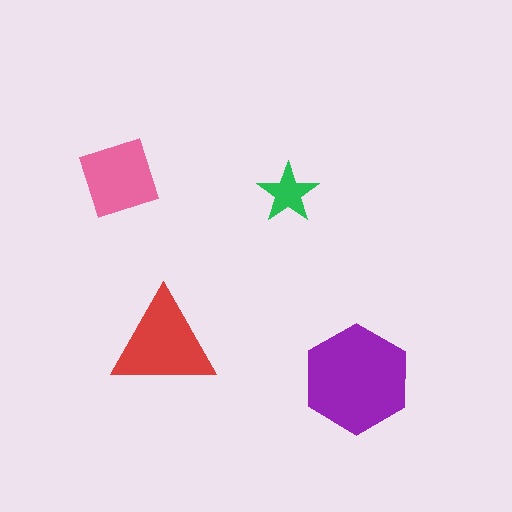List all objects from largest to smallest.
The purple hexagon, the red triangle, the pink diamond, the green star.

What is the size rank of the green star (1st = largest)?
4th.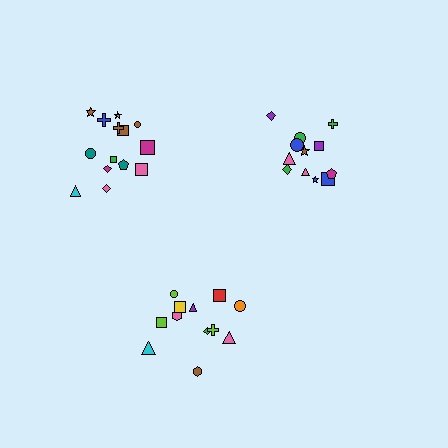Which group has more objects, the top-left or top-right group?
The top-left group.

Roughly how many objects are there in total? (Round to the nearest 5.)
Roughly 40 objects in total.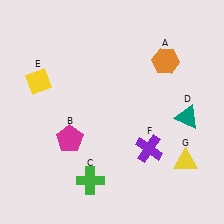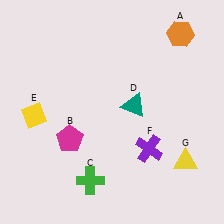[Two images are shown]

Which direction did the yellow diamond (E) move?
The yellow diamond (E) moved down.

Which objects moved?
The objects that moved are: the orange hexagon (A), the teal triangle (D), the yellow diamond (E).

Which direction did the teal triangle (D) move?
The teal triangle (D) moved left.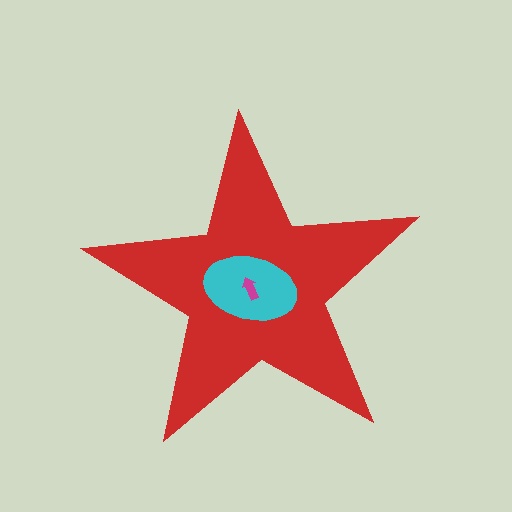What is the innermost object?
The magenta arrow.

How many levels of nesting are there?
3.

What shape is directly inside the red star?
The cyan ellipse.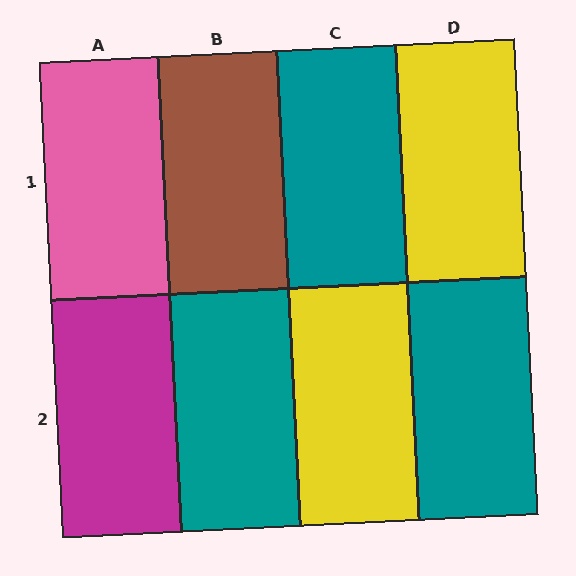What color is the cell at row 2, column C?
Yellow.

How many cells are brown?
1 cell is brown.